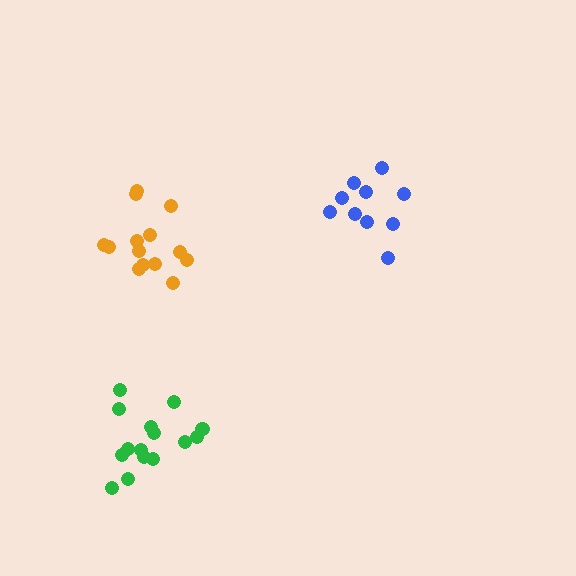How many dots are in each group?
Group 1: 15 dots, Group 2: 14 dots, Group 3: 10 dots (39 total).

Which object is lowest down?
The green cluster is bottommost.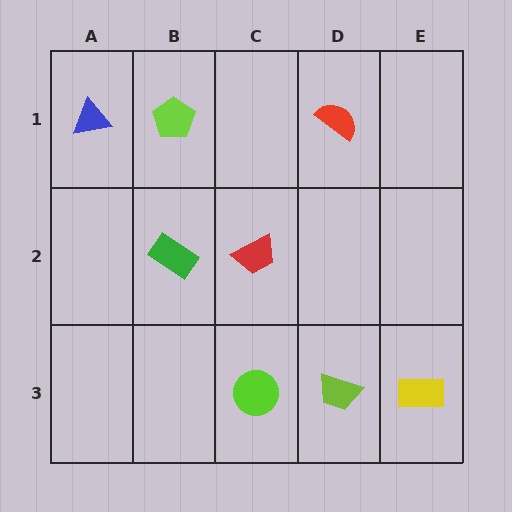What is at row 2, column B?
A green rectangle.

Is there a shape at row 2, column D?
No, that cell is empty.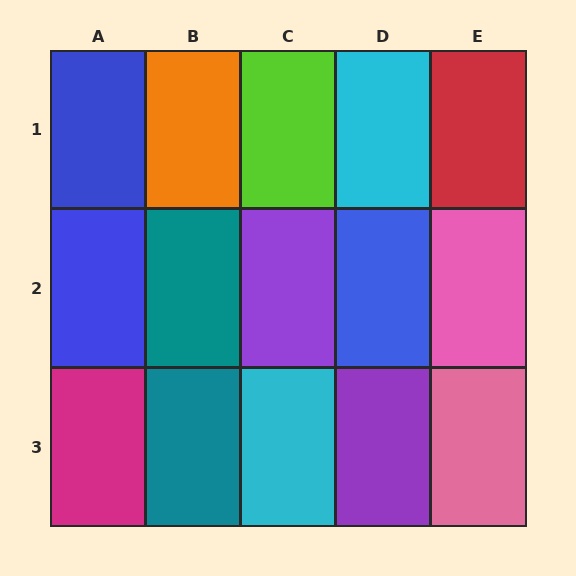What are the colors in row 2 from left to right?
Blue, teal, purple, blue, pink.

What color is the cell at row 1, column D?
Cyan.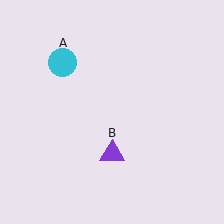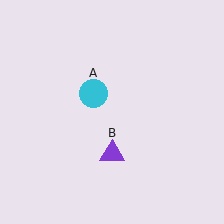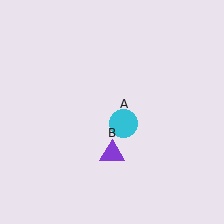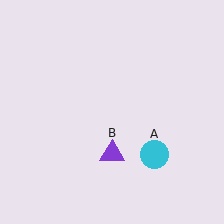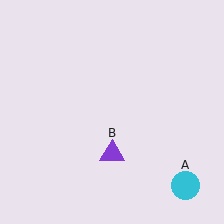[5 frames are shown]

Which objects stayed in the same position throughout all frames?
Purple triangle (object B) remained stationary.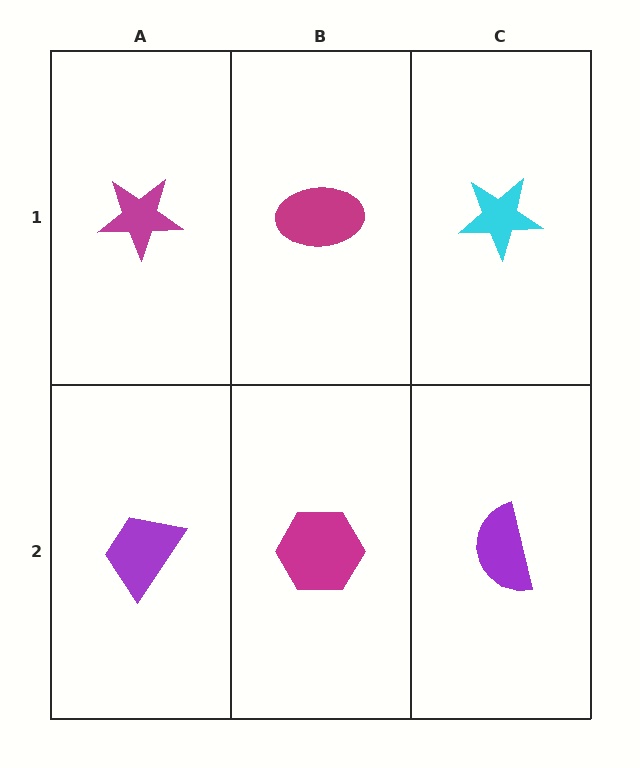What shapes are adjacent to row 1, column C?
A purple semicircle (row 2, column C), a magenta ellipse (row 1, column B).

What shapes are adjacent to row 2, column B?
A magenta ellipse (row 1, column B), a purple trapezoid (row 2, column A), a purple semicircle (row 2, column C).